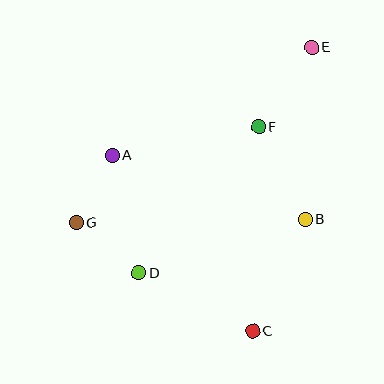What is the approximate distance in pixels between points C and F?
The distance between C and F is approximately 204 pixels.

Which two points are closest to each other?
Points A and G are closest to each other.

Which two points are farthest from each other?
Points E and G are farthest from each other.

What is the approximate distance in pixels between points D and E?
The distance between D and E is approximately 284 pixels.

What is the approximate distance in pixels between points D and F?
The distance between D and F is approximately 189 pixels.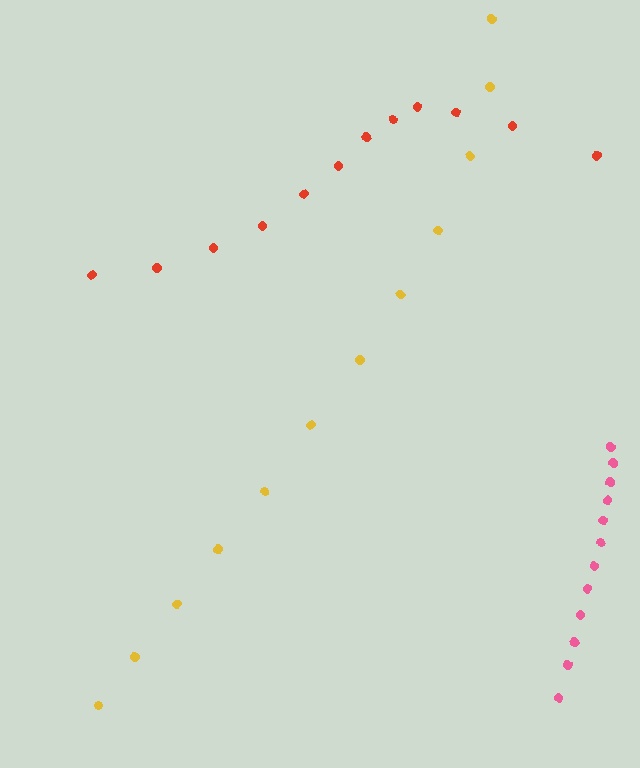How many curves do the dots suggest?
There are 3 distinct paths.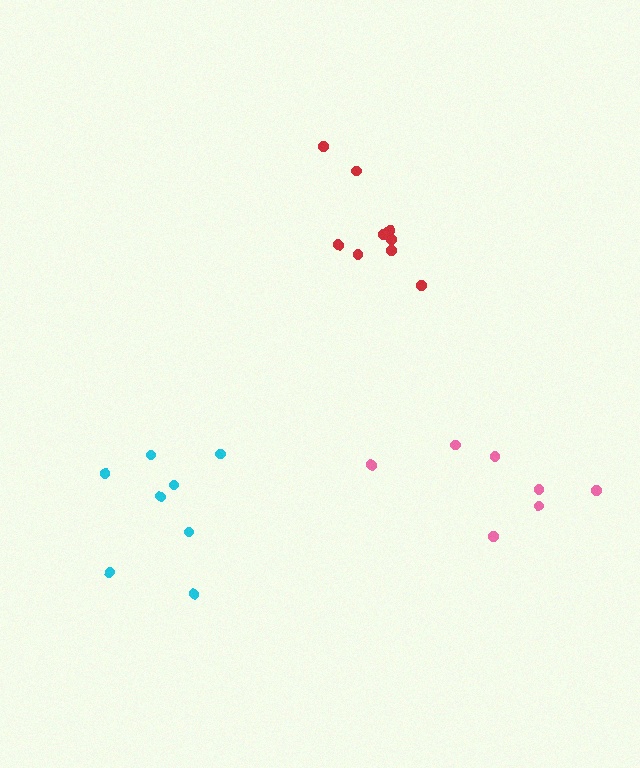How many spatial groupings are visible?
There are 3 spatial groupings.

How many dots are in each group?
Group 1: 7 dots, Group 2: 9 dots, Group 3: 8 dots (24 total).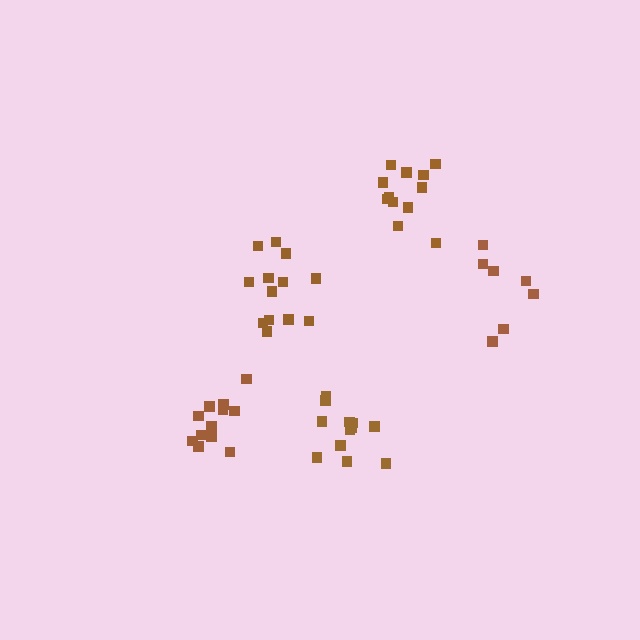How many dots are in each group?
Group 1: 12 dots, Group 2: 13 dots, Group 3: 13 dots, Group 4: 12 dots, Group 5: 7 dots (57 total).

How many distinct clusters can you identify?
There are 5 distinct clusters.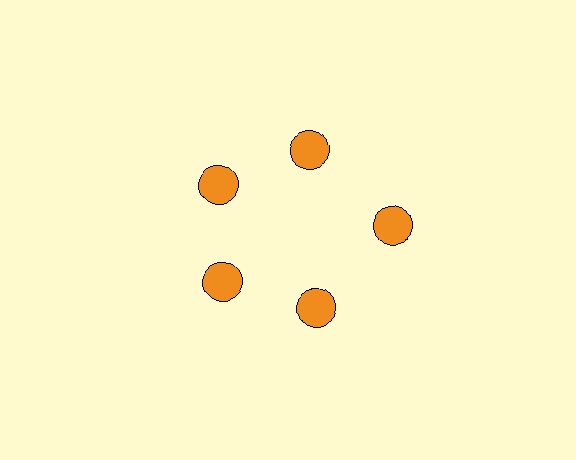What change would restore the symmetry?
The symmetry would be restored by moving it inward, back onto the ring so that all 5 circles sit at equal angles and equal distance from the center.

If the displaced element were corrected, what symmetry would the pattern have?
It would have 5-fold rotational symmetry — the pattern would map onto itself every 72 degrees.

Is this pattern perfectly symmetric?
No. The 5 orange circles are arranged in a ring, but one element near the 3 o'clock position is pushed outward from the center, breaking the 5-fold rotational symmetry.